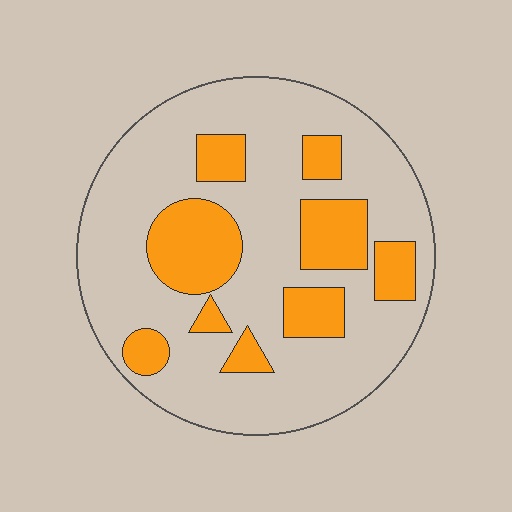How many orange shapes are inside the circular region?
9.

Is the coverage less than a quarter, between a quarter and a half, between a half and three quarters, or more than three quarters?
Between a quarter and a half.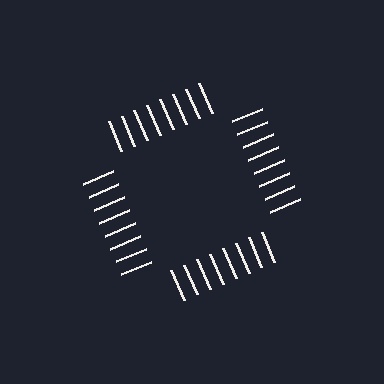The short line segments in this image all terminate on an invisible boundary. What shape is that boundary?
An illusory square — the line segments terminate on its edges but no continuous stroke is drawn.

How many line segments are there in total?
32 — 8 along each of the 4 edges.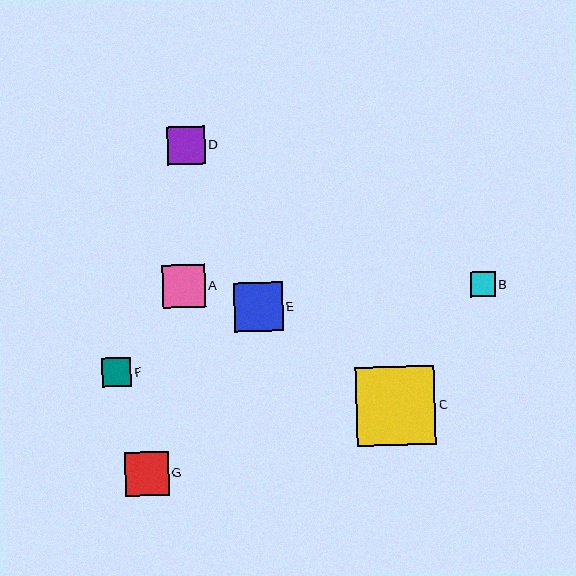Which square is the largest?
Square C is the largest with a size of approximately 80 pixels.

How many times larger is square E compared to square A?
Square E is approximately 1.1 times the size of square A.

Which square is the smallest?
Square B is the smallest with a size of approximately 25 pixels.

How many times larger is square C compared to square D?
Square C is approximately 2.1 times the size of square D.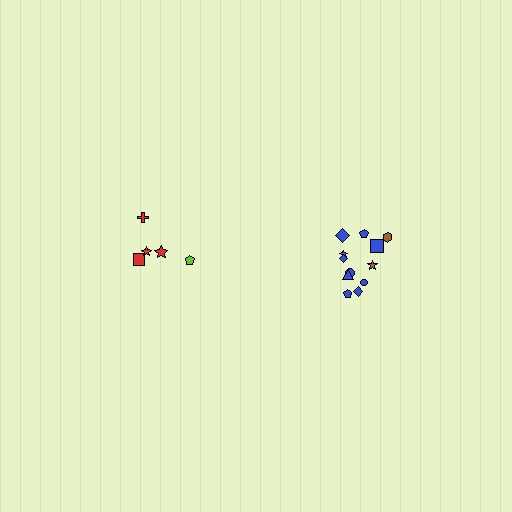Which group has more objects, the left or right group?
The right group.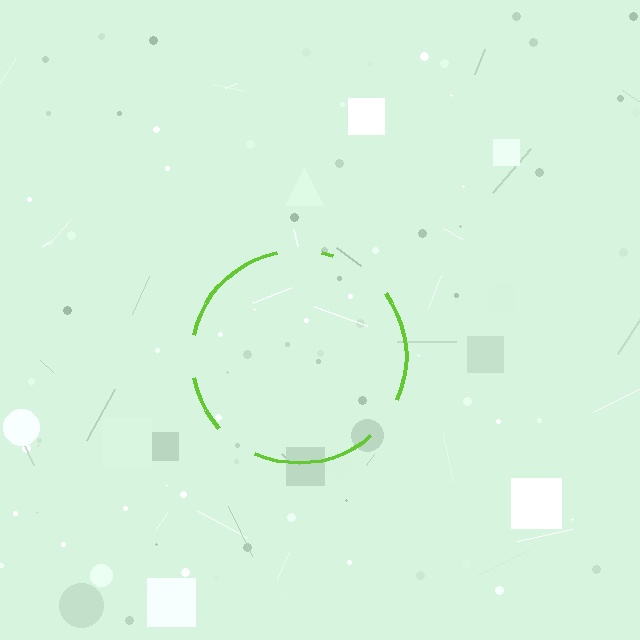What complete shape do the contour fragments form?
The contour fragments form a circle.